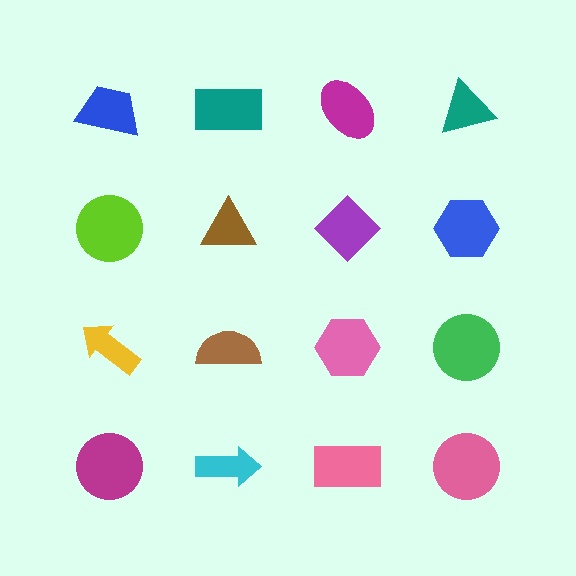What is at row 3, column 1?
A yellow arrow.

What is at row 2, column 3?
A purple diamond.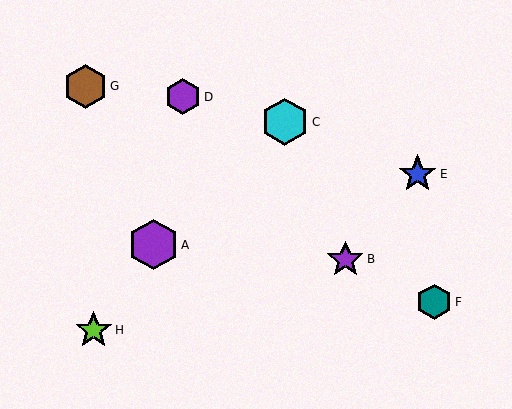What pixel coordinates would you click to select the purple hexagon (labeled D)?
Click at (183, 97) to select the purple hexagon D.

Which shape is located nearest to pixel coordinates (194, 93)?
The purple hexagon (labeled D) at (183, 97) is nearest to that location.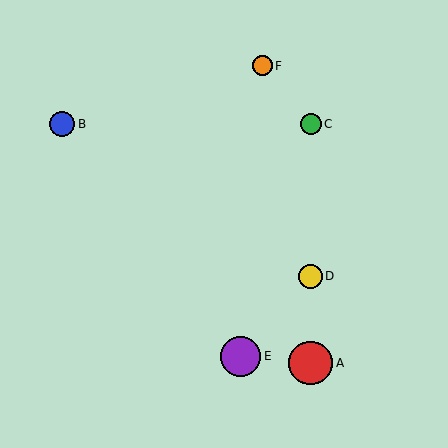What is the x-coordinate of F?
Object F is at x≈262.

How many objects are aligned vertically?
3 objects (A, C, D) are aligned vertically.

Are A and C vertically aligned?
Yes, both are at x≈311.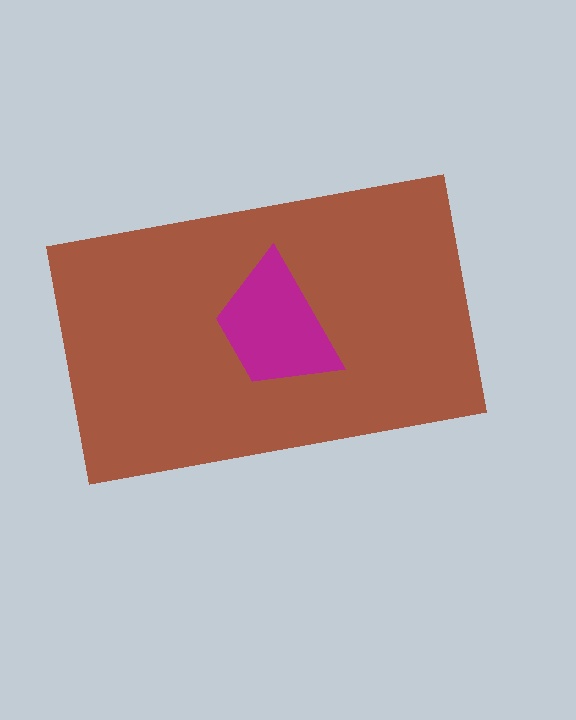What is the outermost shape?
The brown rectangle.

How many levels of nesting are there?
2.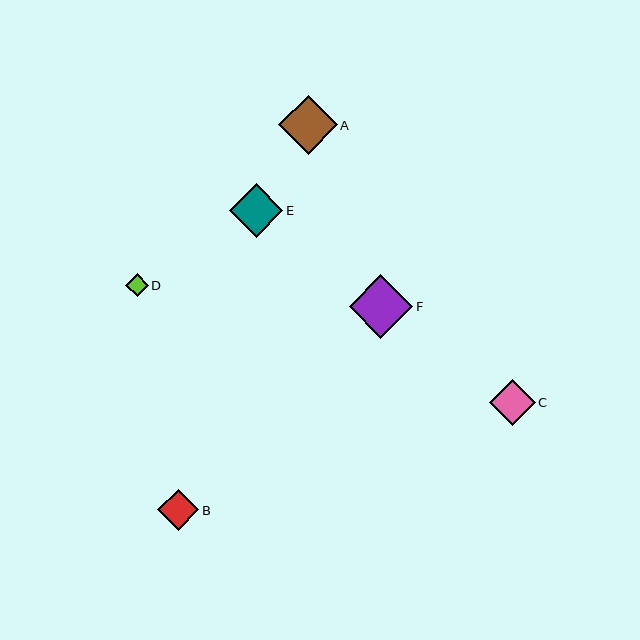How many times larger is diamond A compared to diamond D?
Diamond A is approximately 2.6 times the size of diamond D.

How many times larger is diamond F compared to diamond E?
Diamond F is approximately 1.2 times the size of diamond E.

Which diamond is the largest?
Diamond F is the largest with a size of approximately 63 pixels.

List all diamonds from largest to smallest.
From largest to smallest: F, A, E, C, B, D.